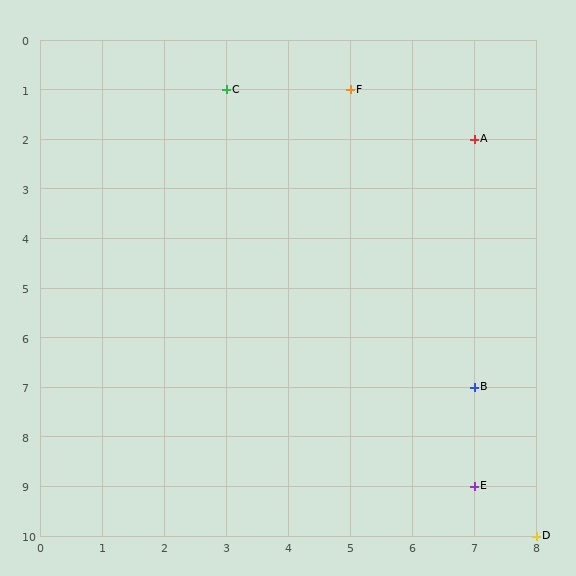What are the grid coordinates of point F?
Point F is at grid coordinates (5, 1).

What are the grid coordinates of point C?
Point C is at grid coordinates (3, 1).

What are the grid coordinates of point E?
Point E is at grid coordinates (7, 9).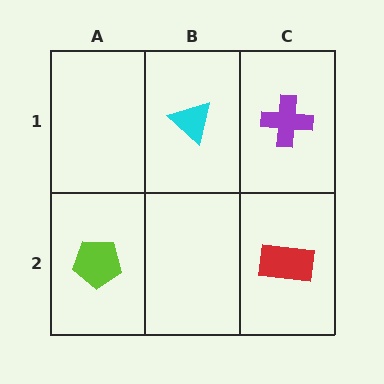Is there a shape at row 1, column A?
No, that cell is empty.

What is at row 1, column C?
A purple cross.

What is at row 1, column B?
A cyan triangle.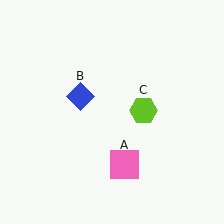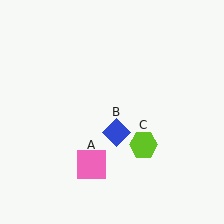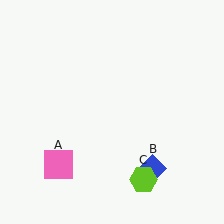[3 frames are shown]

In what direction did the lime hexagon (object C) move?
The lime hexagon (object C) moved down.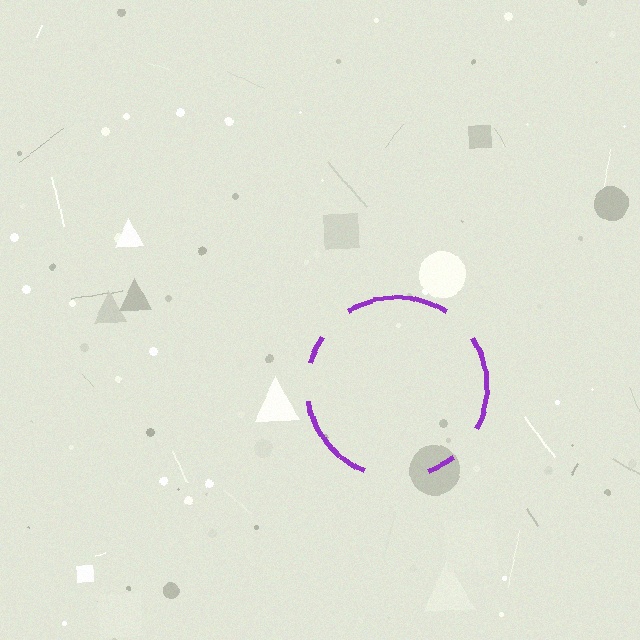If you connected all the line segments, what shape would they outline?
They would outline a circle.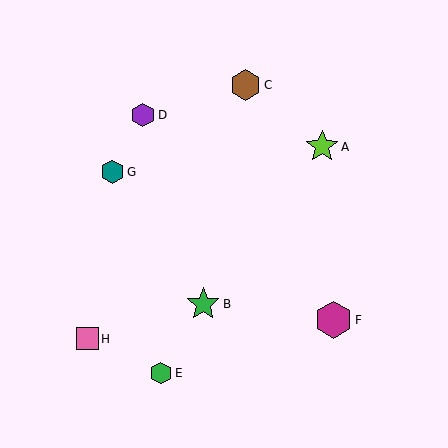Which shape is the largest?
The magenta hexagon (labeled F) is the largest.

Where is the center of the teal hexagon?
The center of the teal hexagon is at (112, 172).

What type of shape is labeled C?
Shape C is a brown hexagon.